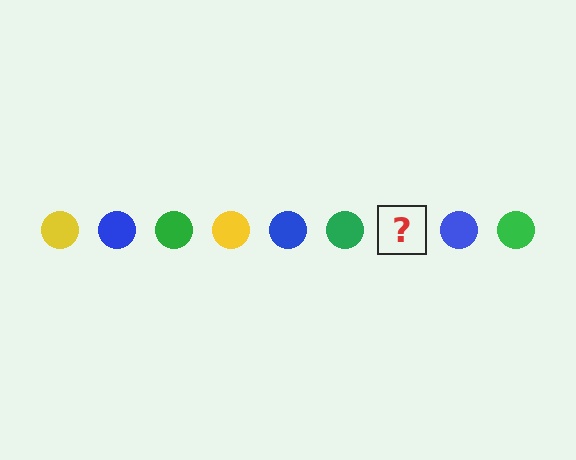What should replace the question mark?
The question mark should be replaced with a yellow circle.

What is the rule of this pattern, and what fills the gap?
The rule is that the pattern cycles through yellow, blue, green circles. The gap should be filled with a yellow circle.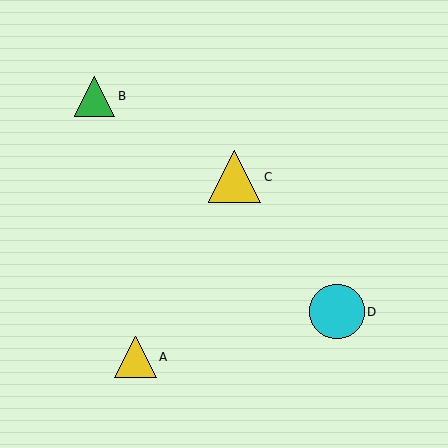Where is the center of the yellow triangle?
The center of the yellow triangle is at (136, 357).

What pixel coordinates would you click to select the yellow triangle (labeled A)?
Click at (136, 357) to select the yellow triangle A.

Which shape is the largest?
The cyan circle (labeled D) is the largest.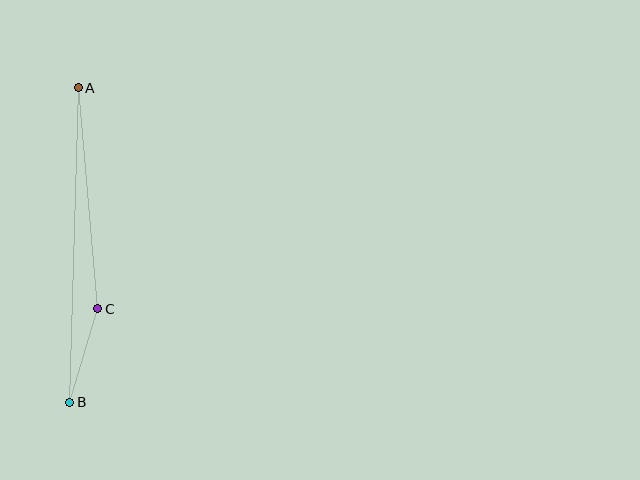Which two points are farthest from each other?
Points A and B are farthest from each other.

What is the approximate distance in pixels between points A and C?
The distance between A and C is approximately 222 pixels.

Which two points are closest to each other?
Points B and C are closest to each other.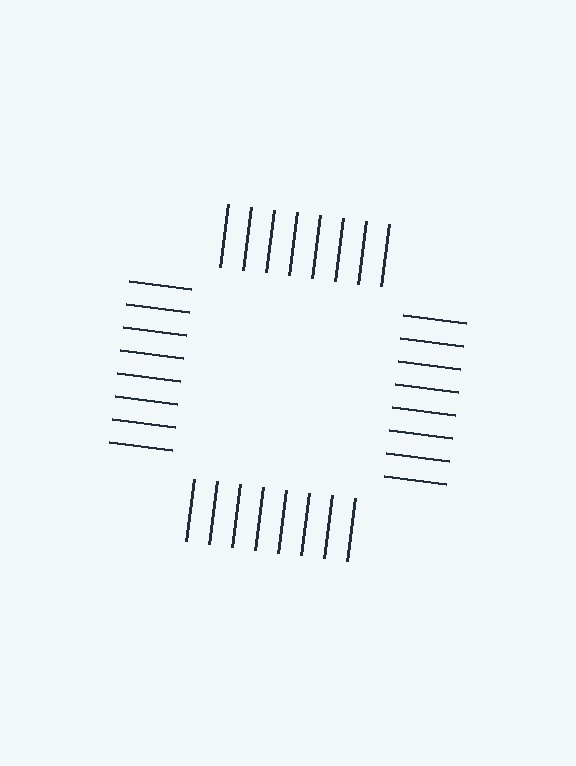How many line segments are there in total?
32 — 8 along each of the 4 edges.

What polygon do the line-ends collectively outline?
An illusory square — the line segments terminate on its edges but no continuous stroke is drawn.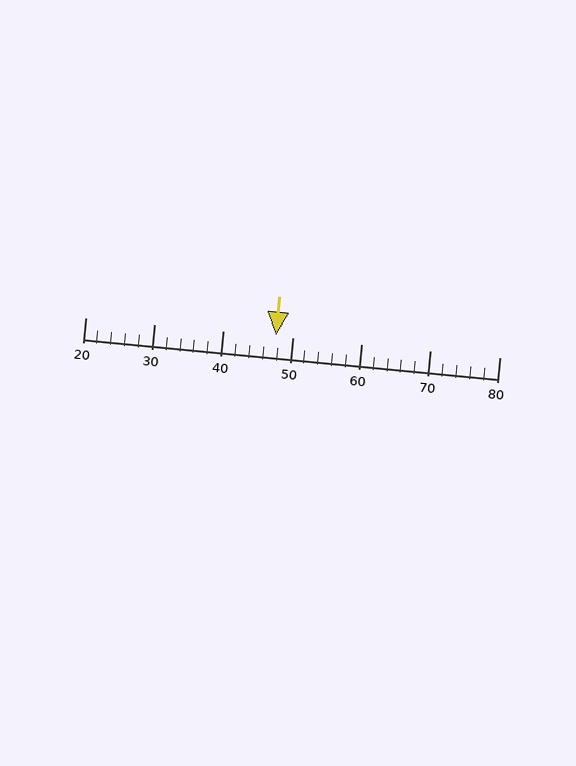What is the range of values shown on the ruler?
The ruler shows values from 20 to 80.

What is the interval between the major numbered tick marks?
The major tick marks are spaced 10 units apart.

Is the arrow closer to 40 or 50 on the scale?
The arrow is closer to 50.